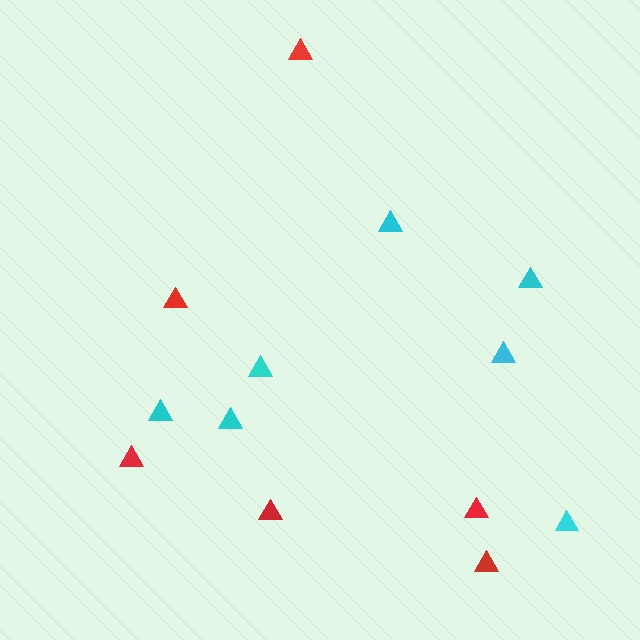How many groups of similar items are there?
There are 2 groups: one group of cyan triangles (7) and one group of red triangles (6).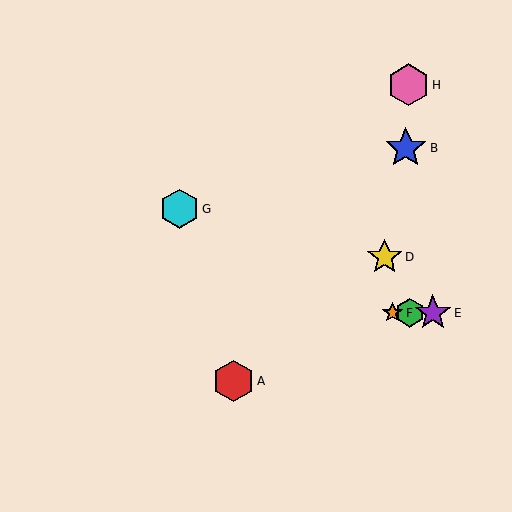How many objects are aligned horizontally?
3 objects (C, E, F) are aligned horizontally.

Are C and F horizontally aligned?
Yes, both are at y≈313.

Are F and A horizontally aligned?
No, F is at y≈313 and A is at y≈381.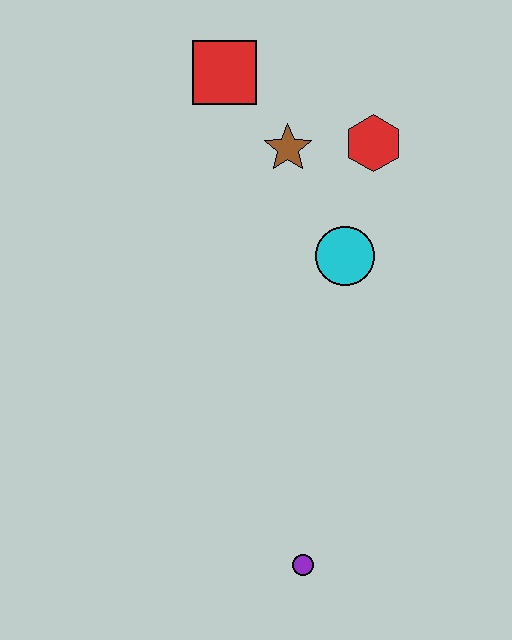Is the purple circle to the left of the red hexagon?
Yes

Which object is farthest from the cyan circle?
The purple circle is farthest from the cyan circle.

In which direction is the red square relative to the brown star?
The red square is above the brown star.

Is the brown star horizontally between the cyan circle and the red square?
Yes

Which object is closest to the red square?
The brown star is closest to the red square.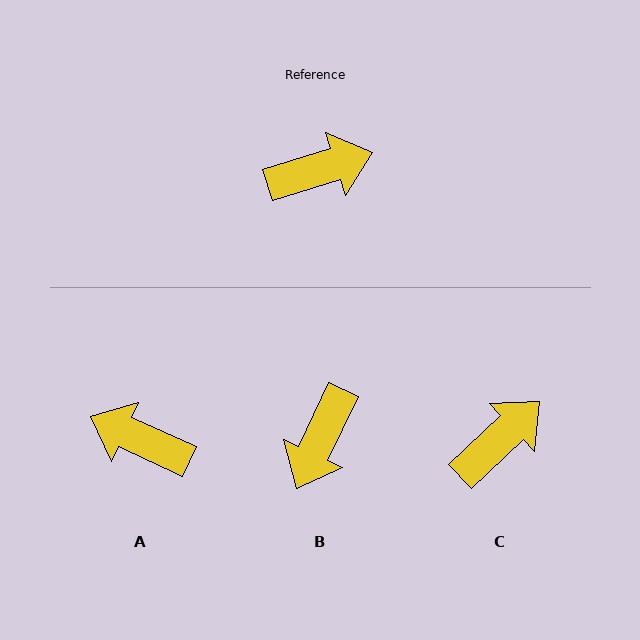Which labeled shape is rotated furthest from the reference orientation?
A, about 138 degrees away.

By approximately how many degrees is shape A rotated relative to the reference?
Approximately 138 degrees counter-clockwise.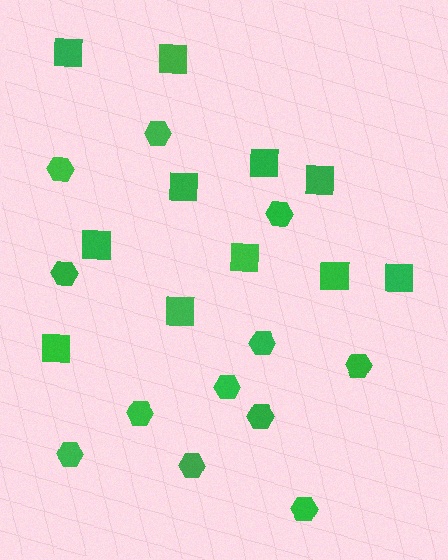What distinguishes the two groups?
There are 2 groups: one group of hexagons (12) and one group of squares (11).